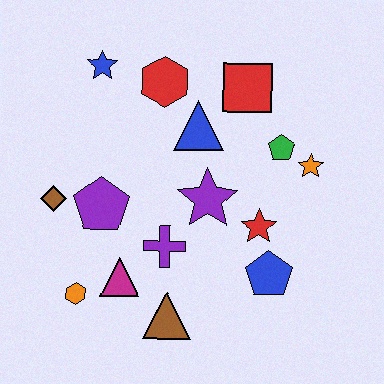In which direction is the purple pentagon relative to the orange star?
The purple pentagon is to the left of the orange star.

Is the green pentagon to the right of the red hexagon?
Yes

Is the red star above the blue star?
No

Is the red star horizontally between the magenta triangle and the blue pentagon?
Yes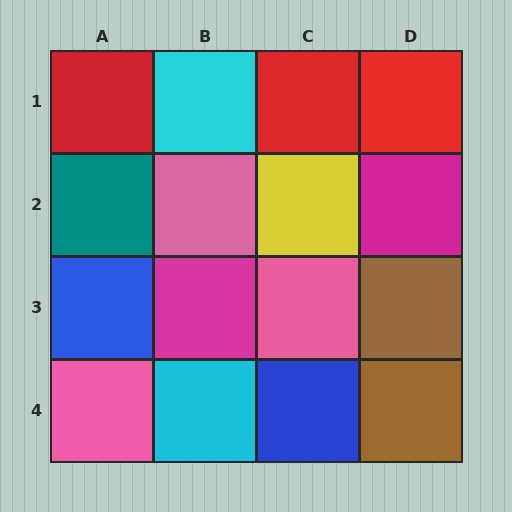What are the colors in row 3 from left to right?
Blue, magenta, pink, brown.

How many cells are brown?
2 cells are brown.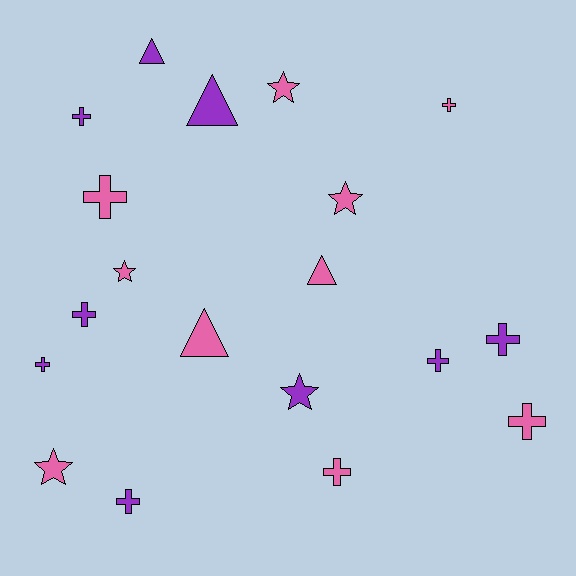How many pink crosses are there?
There are 4 pink crosses.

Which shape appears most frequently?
Cross, with 10 objects.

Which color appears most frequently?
Pink, with 10 objects.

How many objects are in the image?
There are 19 objects.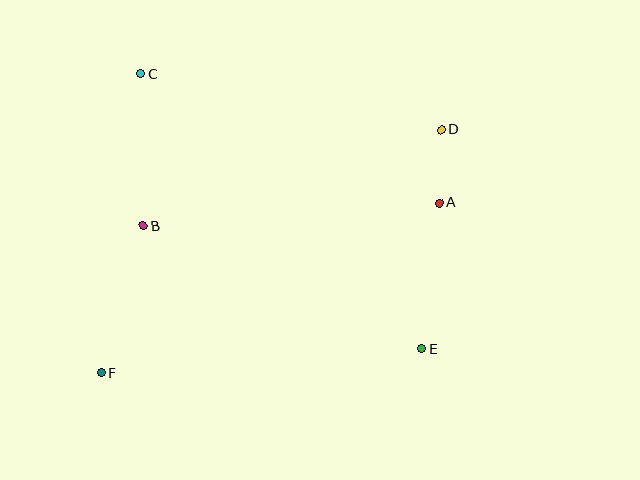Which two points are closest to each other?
Points A and D are closest to each other.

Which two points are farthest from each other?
Points D and F are farthest from each other.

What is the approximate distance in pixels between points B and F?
The distance between B and F is approximately 153 pixels.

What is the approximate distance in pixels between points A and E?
The distance between A and E is approximately 147 pixels.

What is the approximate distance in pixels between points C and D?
The distance between C and D is approximately 306 pixels.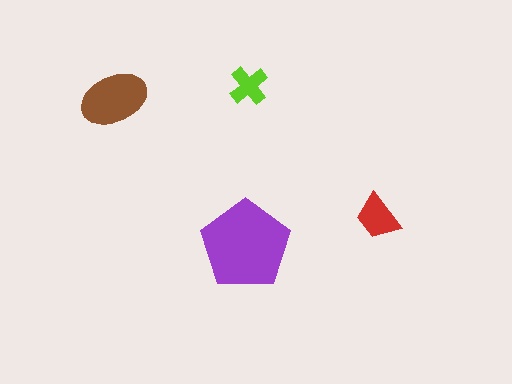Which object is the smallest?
The lime cross.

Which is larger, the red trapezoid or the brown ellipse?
The brown ellipse.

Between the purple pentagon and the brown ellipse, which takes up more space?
The purple pentagon.